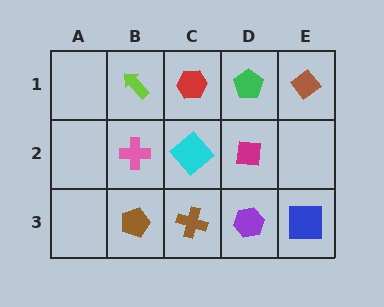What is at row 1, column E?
A brown diamond.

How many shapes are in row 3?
4 shapes.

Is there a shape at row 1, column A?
No, that cell is empty.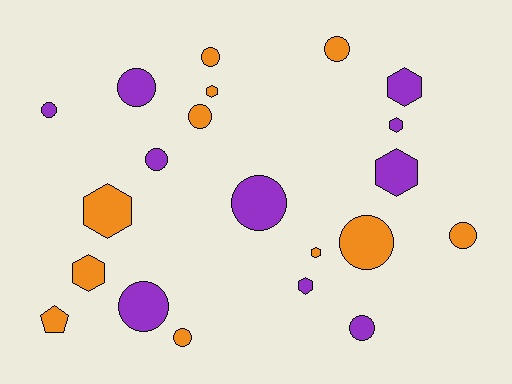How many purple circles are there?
There are 6 purple circles.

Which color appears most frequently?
Orange, with 11 objects.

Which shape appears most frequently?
Circle, with 12 objects.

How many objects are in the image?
There are 21 objects.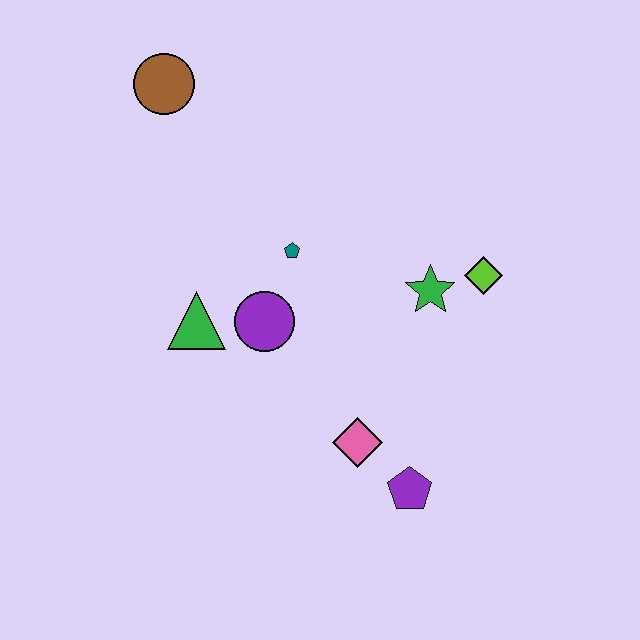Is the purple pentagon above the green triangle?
No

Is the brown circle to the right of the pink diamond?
No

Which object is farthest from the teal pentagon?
The purple pentagon is farthest from the teal pentagon.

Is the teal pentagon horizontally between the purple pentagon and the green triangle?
Yes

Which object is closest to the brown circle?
The teal pentagon is closest to the brown circle.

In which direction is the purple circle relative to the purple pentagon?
The purple circle is above the purple pentagon.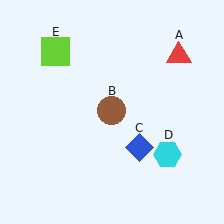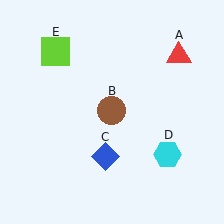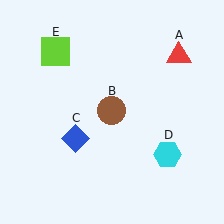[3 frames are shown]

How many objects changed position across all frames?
1 object changed position: blue diamond (object C).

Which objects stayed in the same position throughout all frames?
Red triangle (object A) and brown circle (object B) and cyan hexagon (object D) and lime square (object E) remained stationary.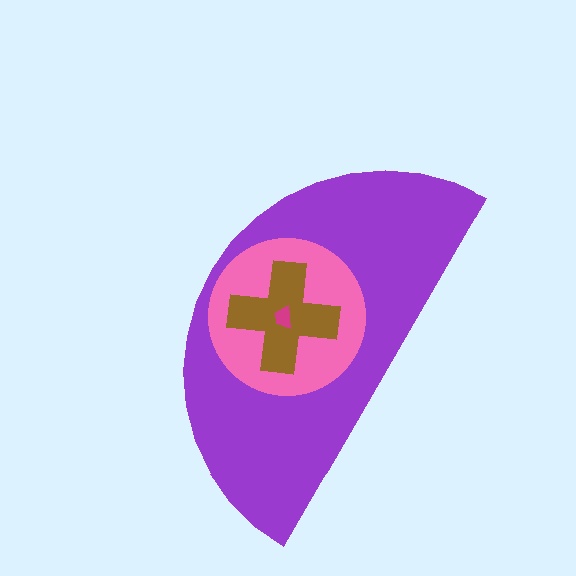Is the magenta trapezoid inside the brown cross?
Yes.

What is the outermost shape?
The purple semicircle.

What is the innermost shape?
The magenta trapezoid.